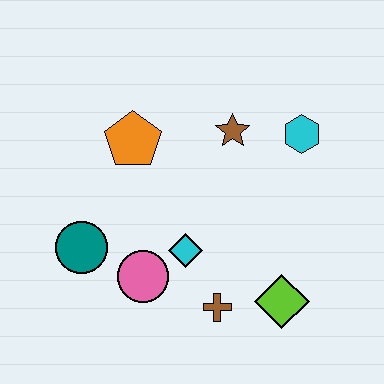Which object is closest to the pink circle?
The cyan diamond is closest to the pink circle.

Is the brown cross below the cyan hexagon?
Yes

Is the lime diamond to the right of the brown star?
Yes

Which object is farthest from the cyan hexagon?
The teal circle is farthest from the cyan hexagon.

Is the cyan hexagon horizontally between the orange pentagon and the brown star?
No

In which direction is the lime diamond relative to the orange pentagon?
The lime diamond is below the orange pentagon.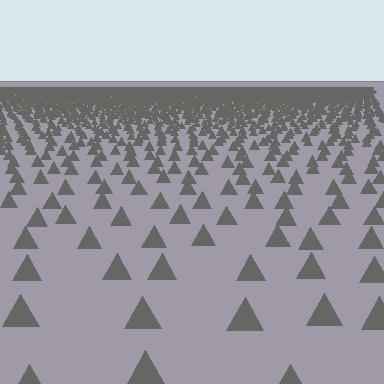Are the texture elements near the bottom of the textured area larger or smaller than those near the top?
Larger. Near the bottom, elements are closer to the viewer and appear at a bigger on-screen size.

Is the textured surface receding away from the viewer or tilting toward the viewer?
The surface is receding away from the viewer. Texture elements get smaller and denser toward the top.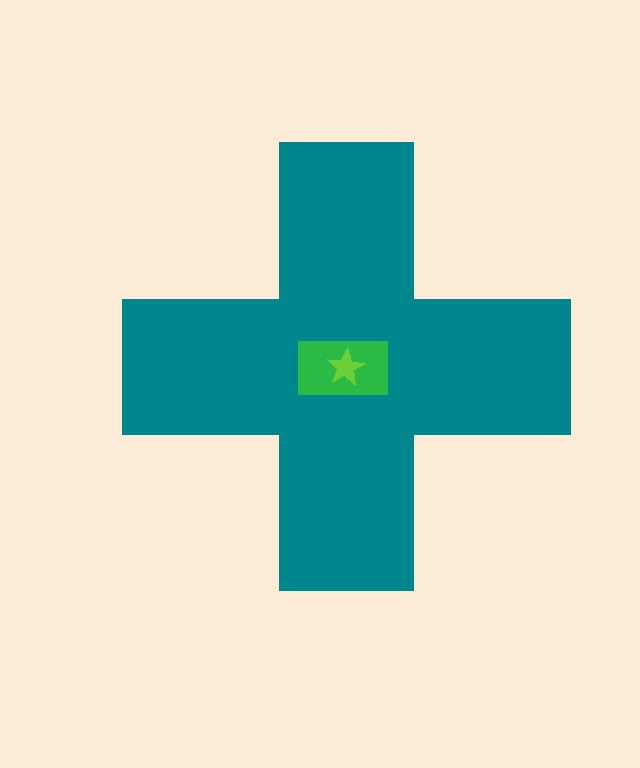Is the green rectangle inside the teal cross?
Yes.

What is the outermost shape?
The teal cross.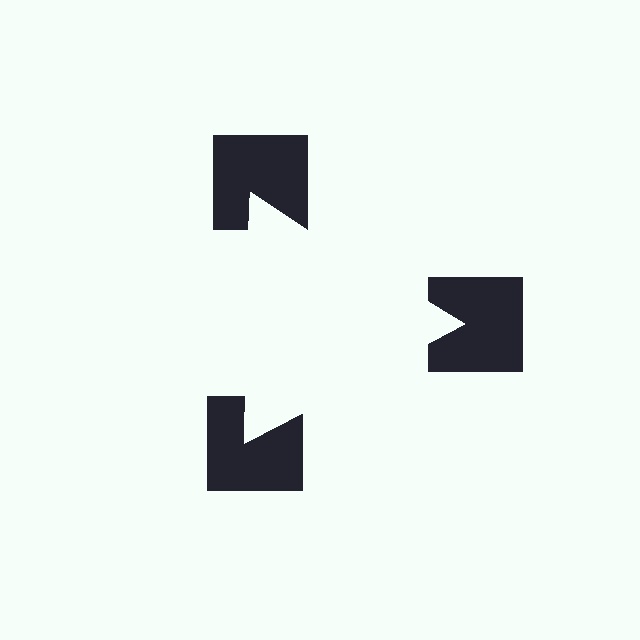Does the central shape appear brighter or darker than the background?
It typically appears slightly brighter than the background, even though no actual brightness change is drawn.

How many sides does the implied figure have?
3 sides.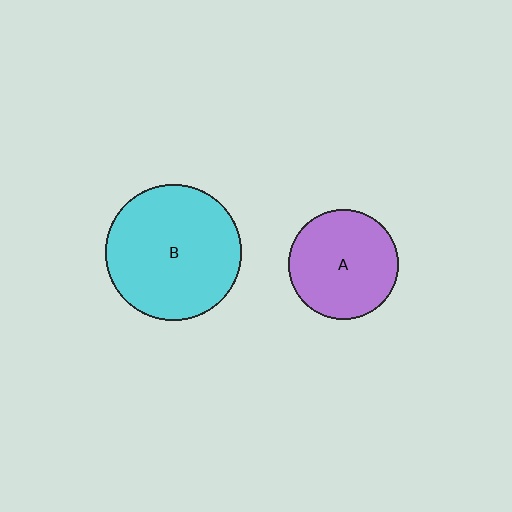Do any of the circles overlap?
No, none of the circles overlap.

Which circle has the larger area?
Circle B (cyan).